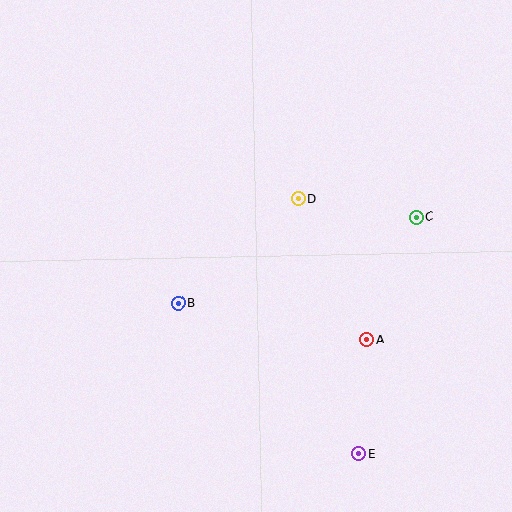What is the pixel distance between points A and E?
The distance between A and E is 114 pixels.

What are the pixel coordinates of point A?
Point A is at (366, 340).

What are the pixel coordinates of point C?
Point C is at (417, 217).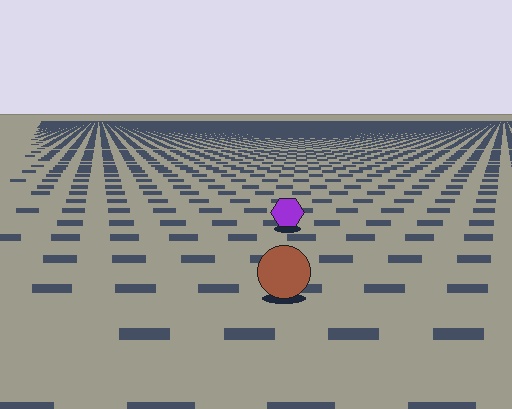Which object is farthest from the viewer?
The purple hexagon is farthest from the viewer. It appears smaller and the ground texture around it is denser.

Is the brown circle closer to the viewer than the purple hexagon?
Yes. The brown circle is closer — you can tell from the texture gradient: the ground texture is coarser near it.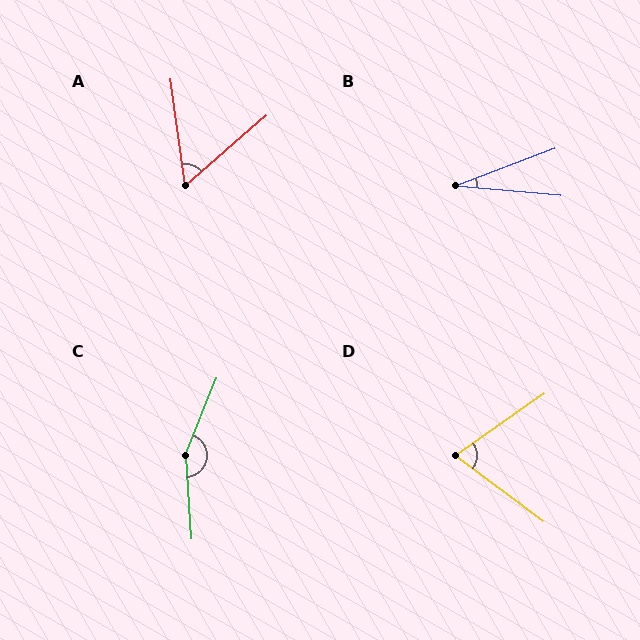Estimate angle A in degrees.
Approximately 57 degrees.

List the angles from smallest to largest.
B (26°), A (57°), D (72°), C (154°).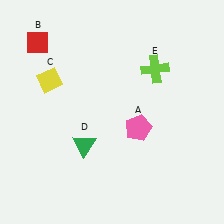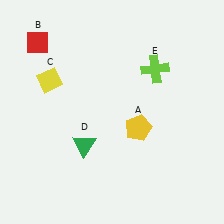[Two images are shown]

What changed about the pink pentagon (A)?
In Image 1, A is pink. In Image 2, it changed to yellow.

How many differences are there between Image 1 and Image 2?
There is 1 difference between the two images.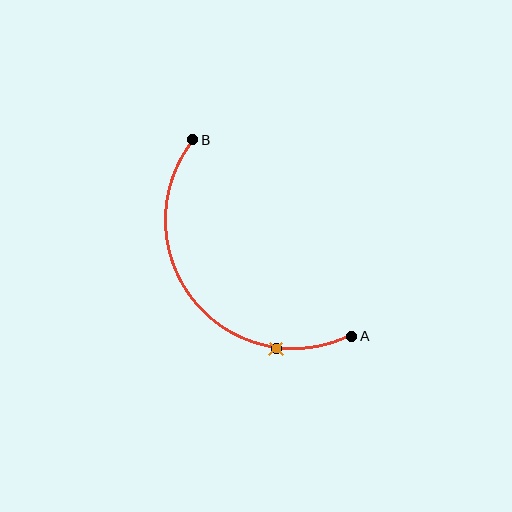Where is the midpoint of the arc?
The arc midpoint is the point on the curve farthest from the straight line joining A and B. It sits below and to the left of that line.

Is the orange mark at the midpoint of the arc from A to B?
No. The orange mark lies on the arc but is closer to endpoint A. The arc midpoint would be at the point on the curve equidistant along the arc from both A and B.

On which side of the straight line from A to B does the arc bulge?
The arc bulges below and to the left of the straight line connecting A and B.